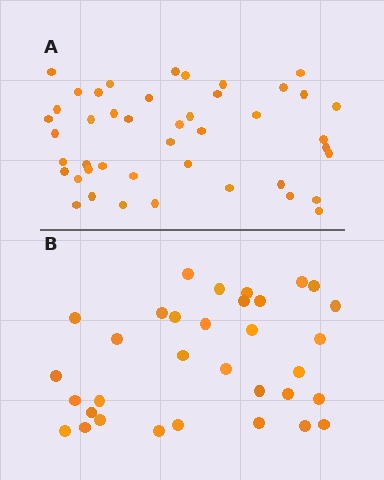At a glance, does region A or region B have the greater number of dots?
Region A (the top region) has more dots.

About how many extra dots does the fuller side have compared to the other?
Region A has roughly 12 or so more dots than region B.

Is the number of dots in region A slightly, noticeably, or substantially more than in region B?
Region A has noticeably more, but not dramatically so. The ratio is roughly 1.3 to 1.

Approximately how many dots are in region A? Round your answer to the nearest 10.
About 40 dots. (The exact count is 44, which rounds to 40.)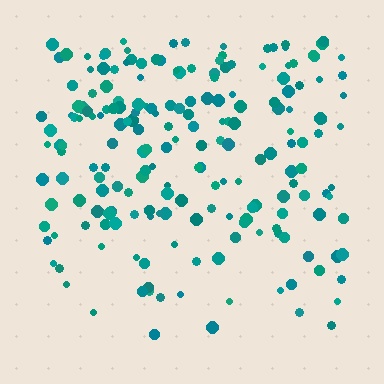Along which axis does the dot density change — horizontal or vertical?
Vertical.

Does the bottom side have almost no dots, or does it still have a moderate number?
Still a moderate number, just noticeably fewer than the top.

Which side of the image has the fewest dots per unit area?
The bottom.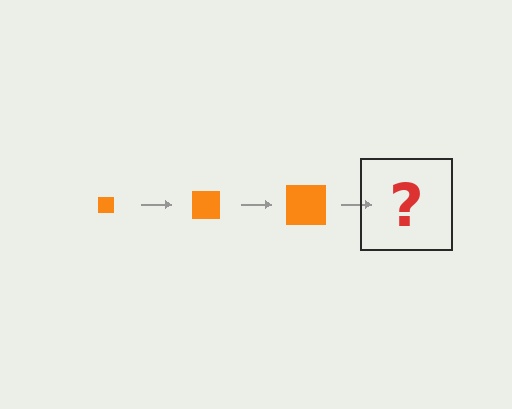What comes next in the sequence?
The next element should be an orange square, larger than the previous one.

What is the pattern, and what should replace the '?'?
The pattern is that the square gets progressively larger each step. The '?' should be an orange square, larger than the previous one.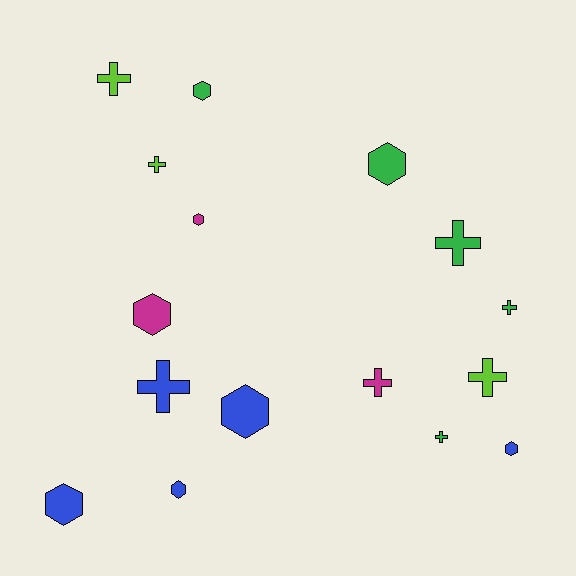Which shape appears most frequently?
Hexagon, with 8 objects.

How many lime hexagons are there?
There are no lime hexagons.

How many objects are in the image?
There are 16 objects.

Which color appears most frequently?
Blue, with 5 objects.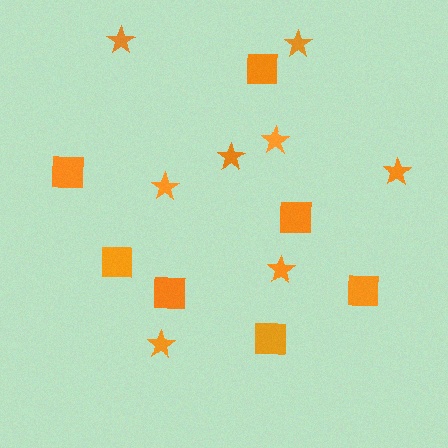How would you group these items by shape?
There are 2 groups: one group of squares (7) and one group of stars (8).